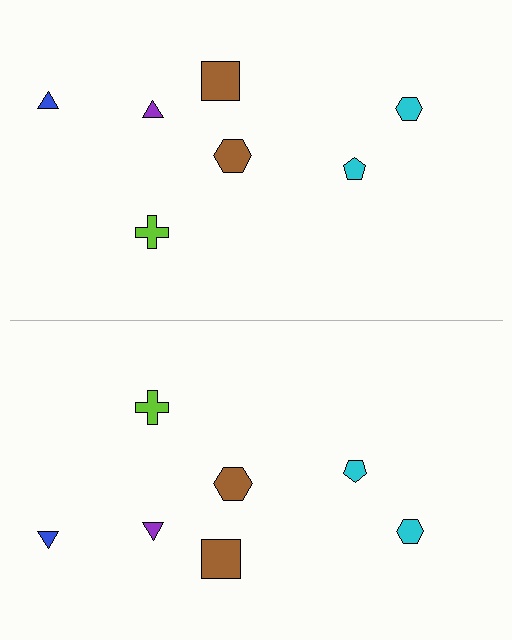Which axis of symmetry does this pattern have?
The pattern has a horizontal axis of symmetry running through the center of the image.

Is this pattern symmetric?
Yes, this pattern has bilateral (reflection) symmetry.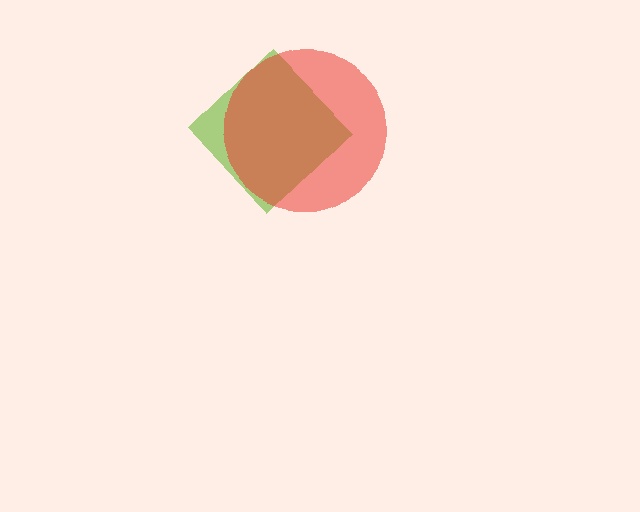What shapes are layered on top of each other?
The layered shapes are: a lime diamond, a red circle.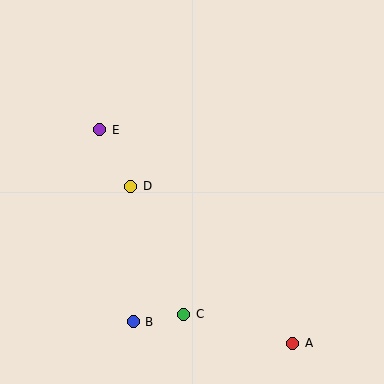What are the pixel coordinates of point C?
Point C is at (184, 314).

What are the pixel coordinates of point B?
Point B is at (133, 322).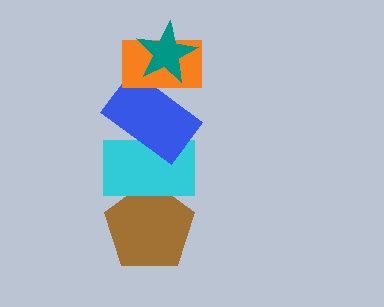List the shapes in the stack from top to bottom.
From top to bottom: the teal star, the orange rectangle, the blue rectangle, the cyan rectangle, the brown pentagon.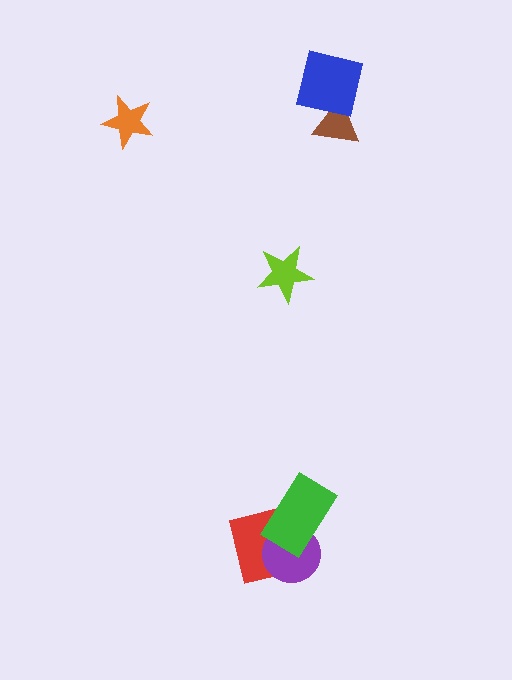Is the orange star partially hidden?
No, no other shape covers it.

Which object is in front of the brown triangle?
The blue square is in front of the brown triangle.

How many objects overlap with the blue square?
1 object overlaps with the blue square.